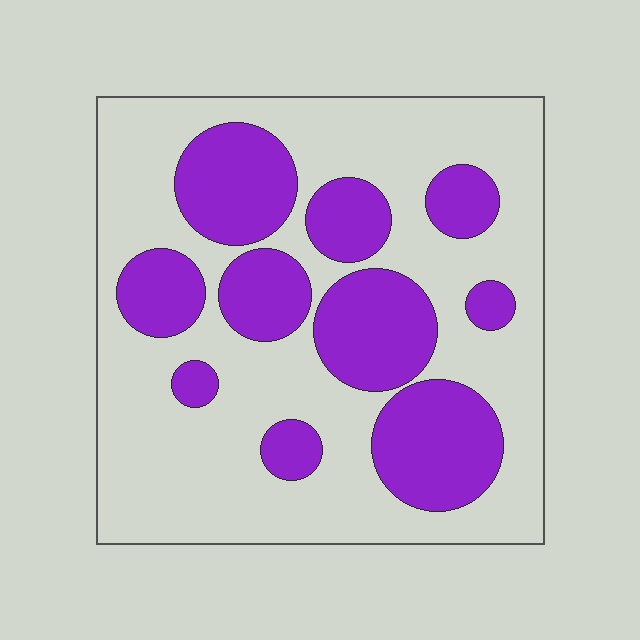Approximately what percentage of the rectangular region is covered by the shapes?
Approximately 35%.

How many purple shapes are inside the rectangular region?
10.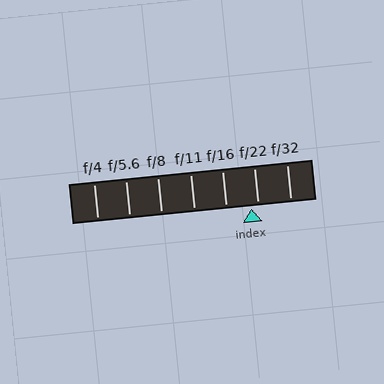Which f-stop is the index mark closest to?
The index mark is closest to f/22.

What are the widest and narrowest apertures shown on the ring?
The widest aperture shown is f/4 and the narrowest is f/32.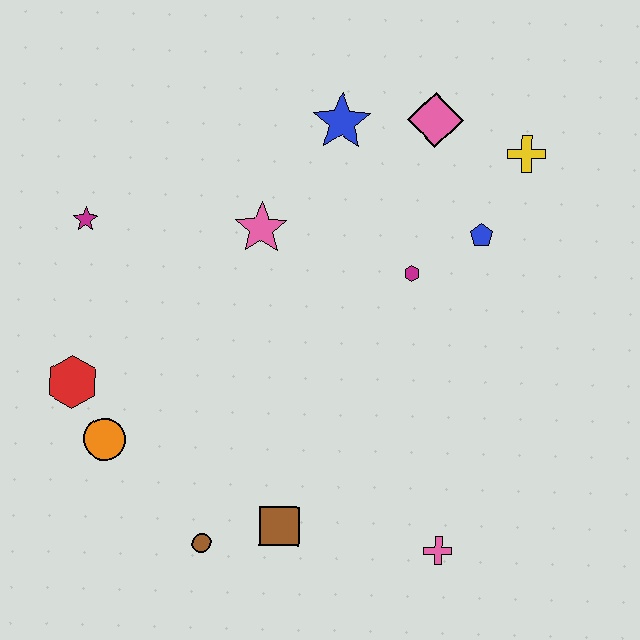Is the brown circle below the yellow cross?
Yes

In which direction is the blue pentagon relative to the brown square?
The blue pentagon is above the brown square.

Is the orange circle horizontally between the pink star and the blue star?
No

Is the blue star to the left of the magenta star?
No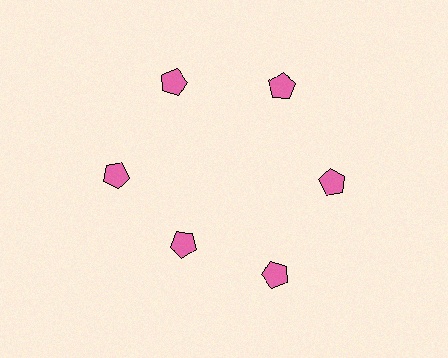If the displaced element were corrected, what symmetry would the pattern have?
It would have 6-fold rotational symmetry — the pattern would map onto itself every 60 degrees.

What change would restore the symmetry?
The symmetry would be restored by moving it outward, back onto the ring so that all 6 pentagons sit at equal angles and equal distance from the center.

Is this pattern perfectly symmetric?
No. The 6 pink pentagons are arranged in a ring, but one element near the 7 o'clock position is pulled inward toward the center, breaking the 6-fold rotational symmetry.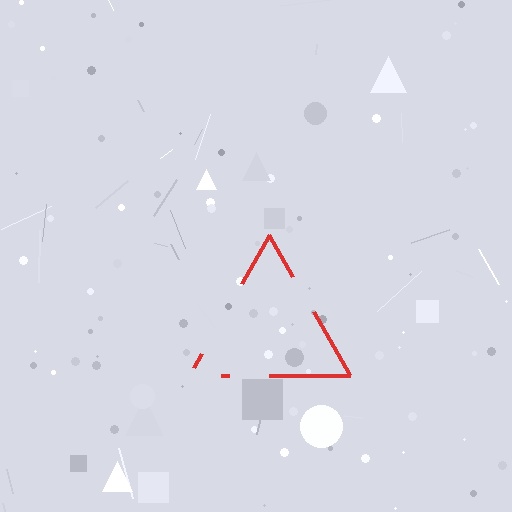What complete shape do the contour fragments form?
The contour fragments form a triangle.